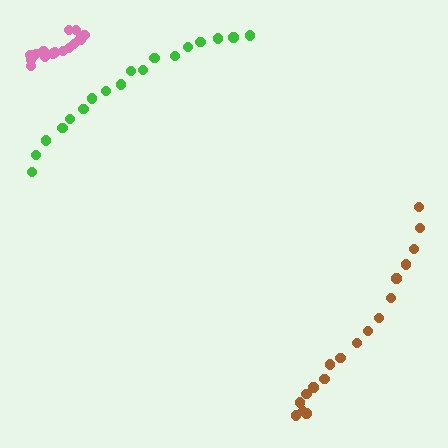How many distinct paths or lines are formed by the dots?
There are 3 distinct paths.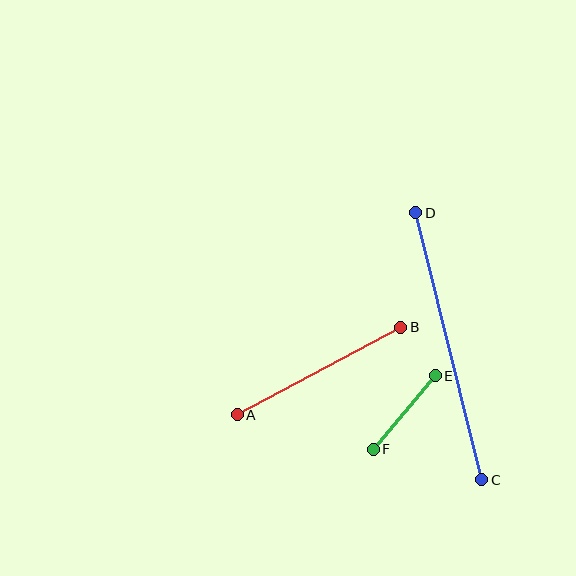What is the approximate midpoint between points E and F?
The midpoint is at approximately (404, 412) pixels.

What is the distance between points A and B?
The distance is approximately 185 pixels.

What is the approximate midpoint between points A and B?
The midpoint is at approximately (319, 371) pixels.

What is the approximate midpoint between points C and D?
The midpoint is at approximately (449, 346) pixels.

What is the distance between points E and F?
The distance is approximately 96 pixels.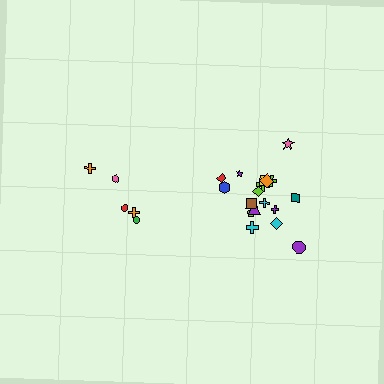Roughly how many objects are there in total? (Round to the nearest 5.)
Roughly 25 objects in total.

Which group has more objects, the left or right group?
The right group.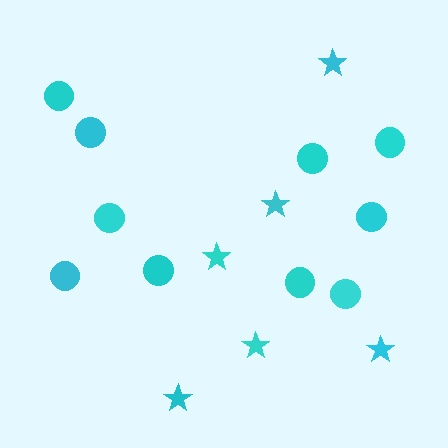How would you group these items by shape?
There are 2 groups: one group of circles (10) and one group of stars (6).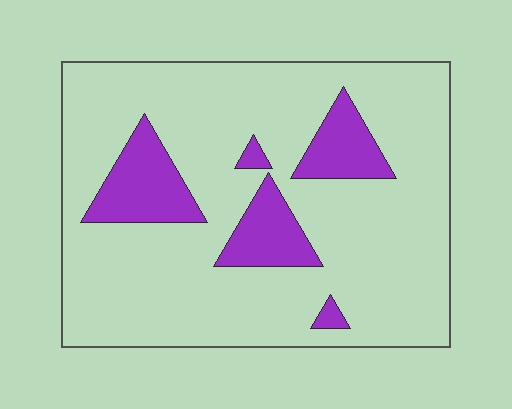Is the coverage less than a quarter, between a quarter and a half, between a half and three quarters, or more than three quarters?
Less than a quarter.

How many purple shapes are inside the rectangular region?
5.